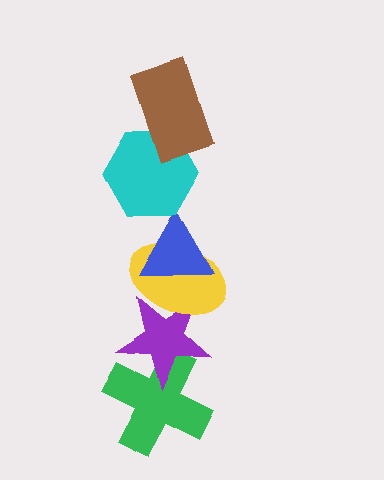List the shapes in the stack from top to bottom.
From top to bottom: the brown rectangle, the cyan hexagon, the blue triangle, the yellow ellipse, the purple star, the green cross.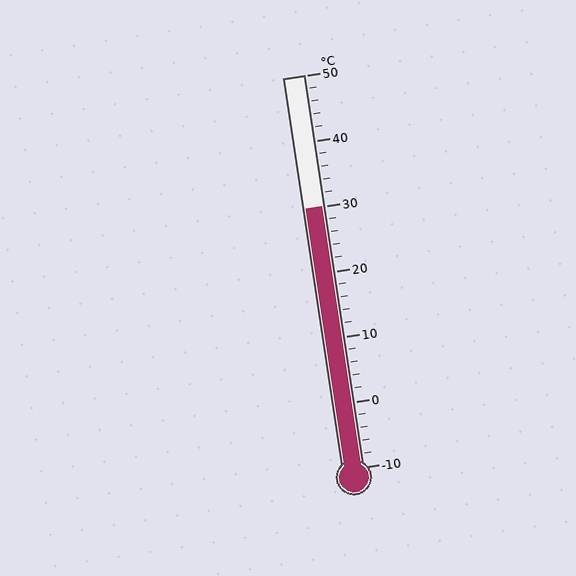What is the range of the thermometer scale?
The thermometer scale ranges from -10°C to 50°C.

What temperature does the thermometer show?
The thermometer shows approximately 30°C.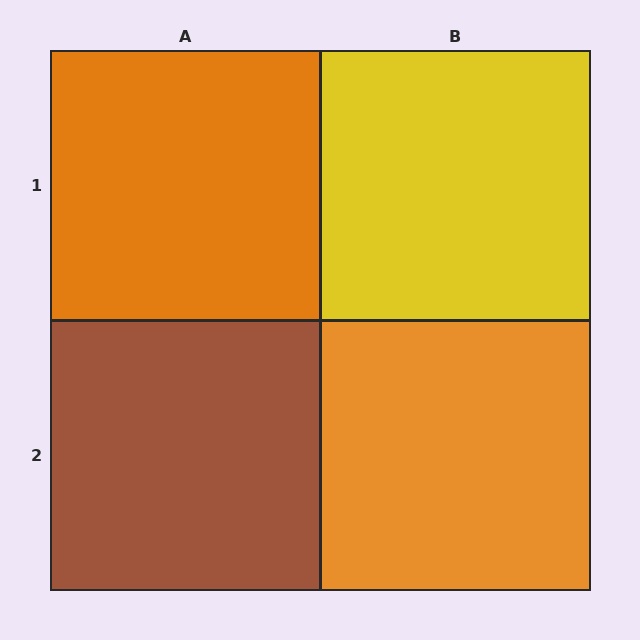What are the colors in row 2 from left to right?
Brown, orange.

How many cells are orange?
2 cells are orange.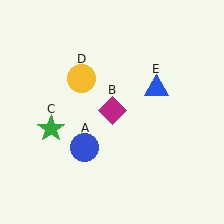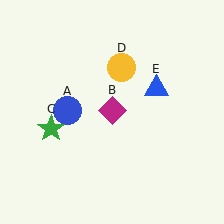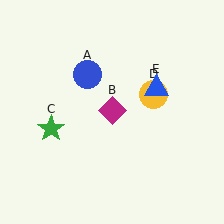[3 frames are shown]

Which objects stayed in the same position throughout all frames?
Magenta diamond (object B) and green star (object C) and blue triangle (object E) remained stationary.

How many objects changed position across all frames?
2 objects changed position: blue circle (object A), yellow circle (object D).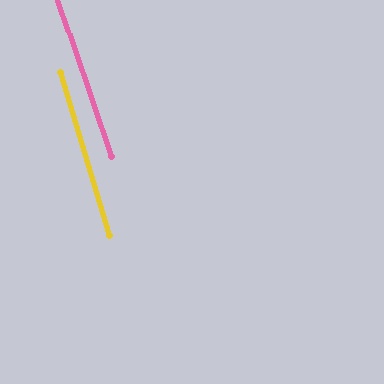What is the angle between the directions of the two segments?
Approximately 2 degrees.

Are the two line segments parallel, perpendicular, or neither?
Parallel — their directions differ by only 2.0°.